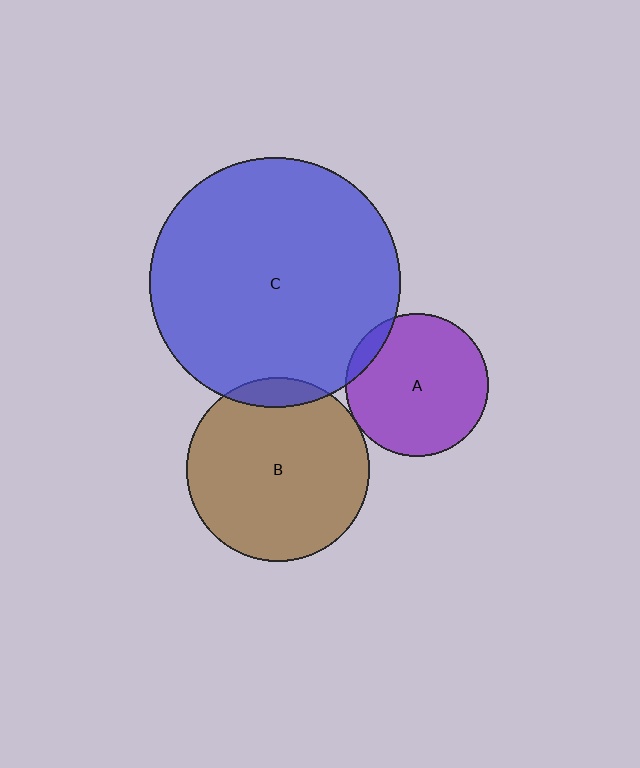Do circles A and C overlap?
Yes.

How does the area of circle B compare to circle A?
Approximately 1.6 times.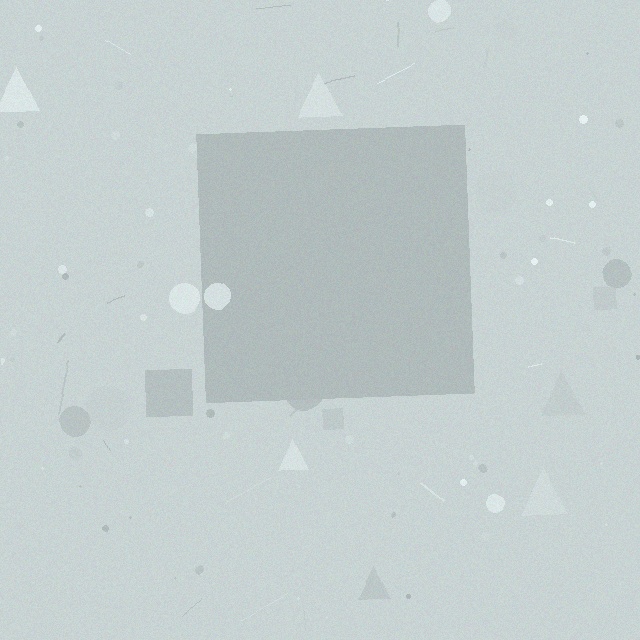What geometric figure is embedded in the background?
A square is embedded in the background.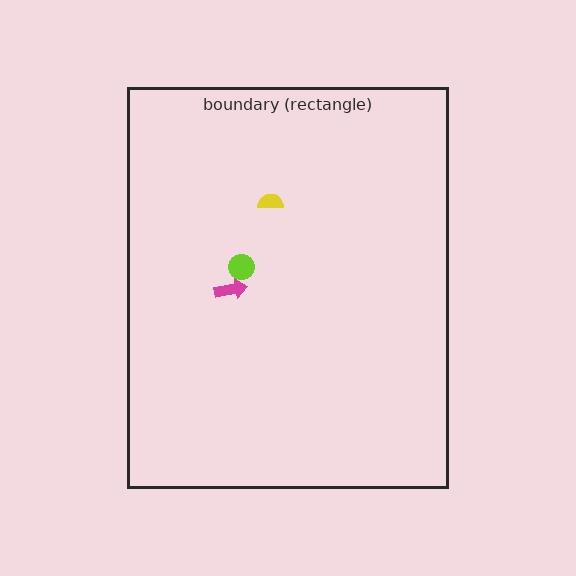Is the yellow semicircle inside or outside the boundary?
Inside.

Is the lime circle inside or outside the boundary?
Inside.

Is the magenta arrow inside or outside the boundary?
Inside.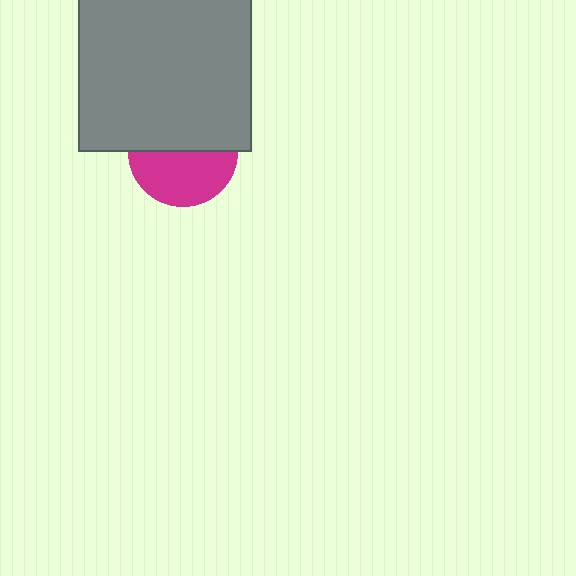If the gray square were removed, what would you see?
You would see the complete magenta circle.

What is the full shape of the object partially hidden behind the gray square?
The partially hidden object is a magenta circle.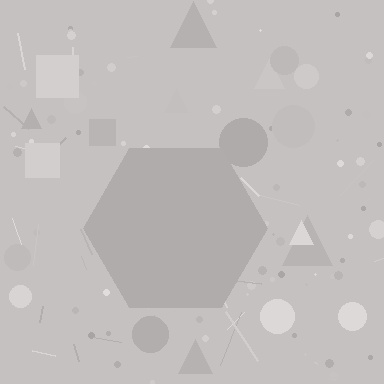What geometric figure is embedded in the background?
A hexagon is embedded in the background.